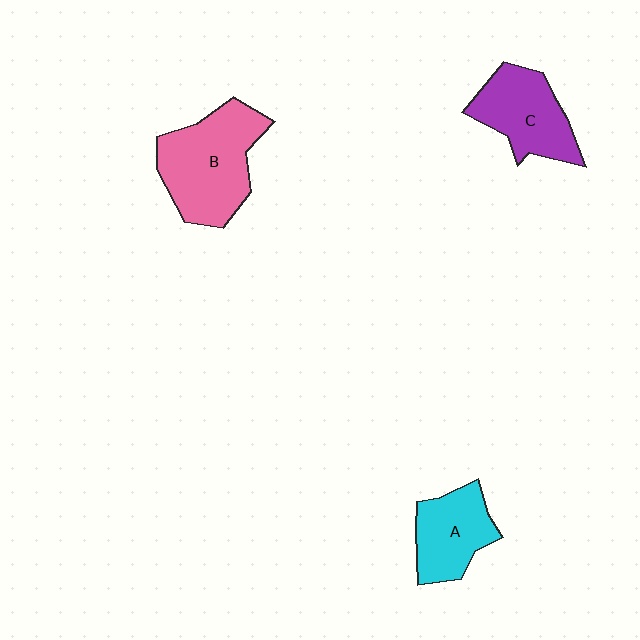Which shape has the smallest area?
Shape A (cyan).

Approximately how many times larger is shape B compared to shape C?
Approximately 1.4 times.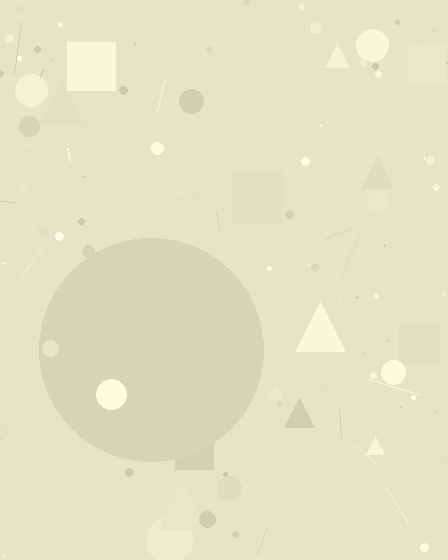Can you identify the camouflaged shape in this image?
The camouflaged shape is a circle.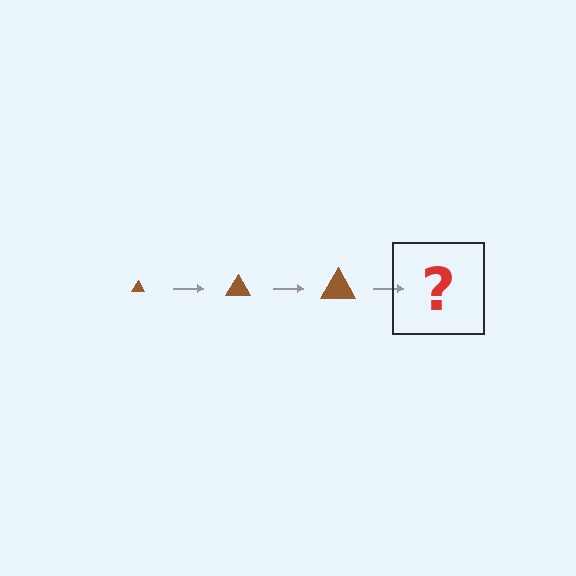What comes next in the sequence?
The next element should be a brown triangle, larger than the previous one.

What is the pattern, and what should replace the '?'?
The pattern is that the triangle gets progressively larger each step. The '?' should be a brown triangle, larger than the previous one.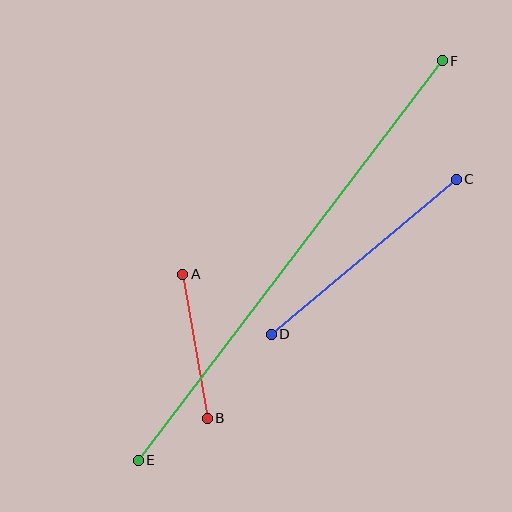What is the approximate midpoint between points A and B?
The midpoint is at approximately (195, 346) pixels.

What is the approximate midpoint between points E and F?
The midpoint is at approximately (290, 261) pixels.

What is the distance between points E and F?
The distance is approximately 502 pixels.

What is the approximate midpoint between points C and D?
The midpoint is at approximately (364, 257) pixels.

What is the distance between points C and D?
The distance is approximately 241 pixels.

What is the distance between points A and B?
The distance is approximately 146 pixels.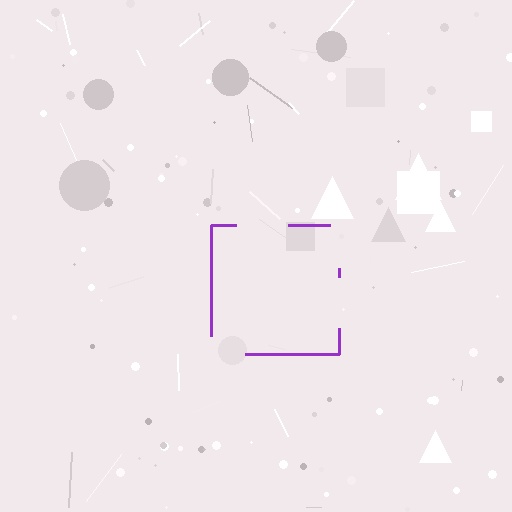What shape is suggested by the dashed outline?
The dashed outline suggests a square.